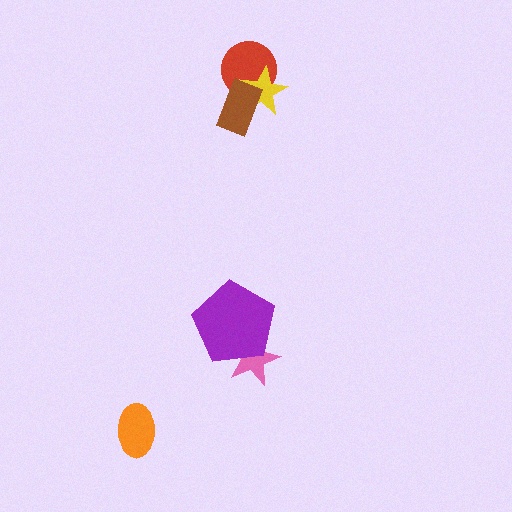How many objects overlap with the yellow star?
2 objects overlap with the yellow star.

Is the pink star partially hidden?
Yes, it is partially covered by another shape.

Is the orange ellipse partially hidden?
No, no other shape covers it.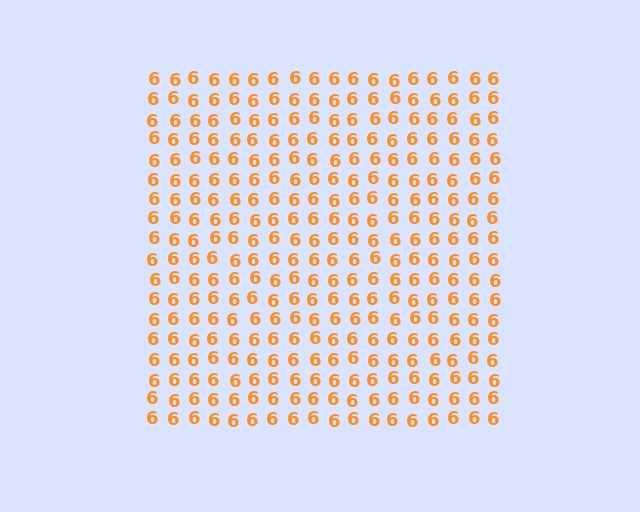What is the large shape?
The large shape is a square.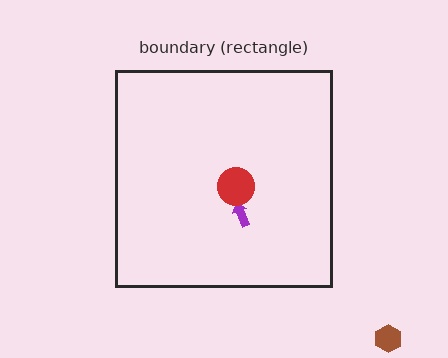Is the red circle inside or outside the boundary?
Inside.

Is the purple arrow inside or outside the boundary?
Inside.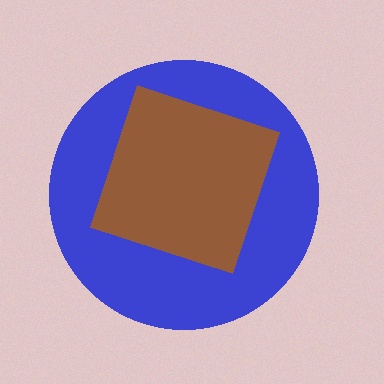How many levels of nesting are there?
2.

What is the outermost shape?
The blue circle.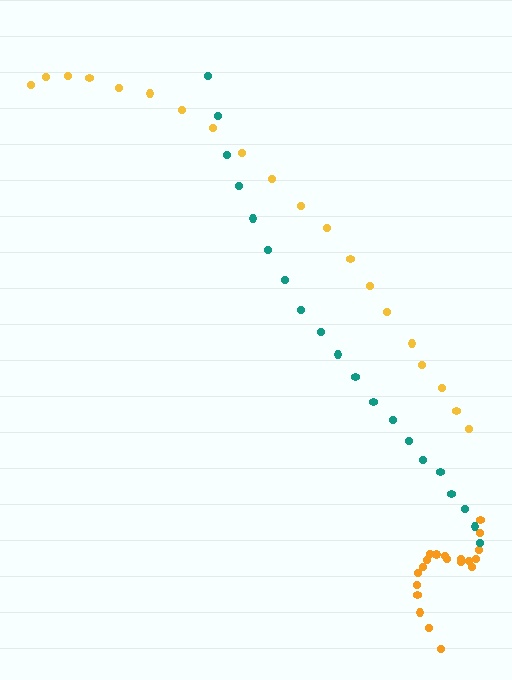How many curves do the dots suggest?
There are 3 distinct paths.